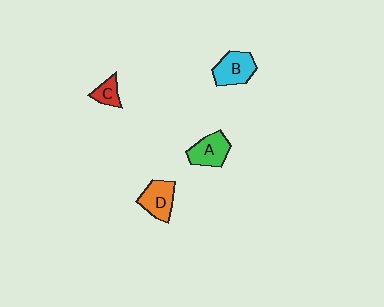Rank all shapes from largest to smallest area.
From largest to smallest: B (cyan), D (orange), A (green), C (red).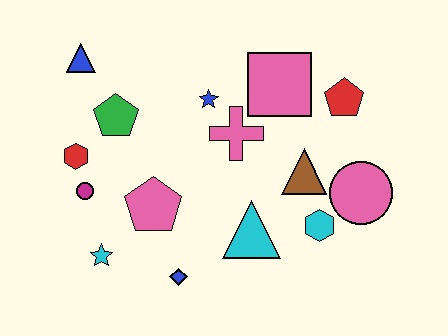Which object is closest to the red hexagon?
The magenta circle is closest to the red hexagon.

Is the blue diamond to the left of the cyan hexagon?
Yes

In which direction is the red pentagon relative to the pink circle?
The red pentagon is above the pink circle.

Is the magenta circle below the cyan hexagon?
No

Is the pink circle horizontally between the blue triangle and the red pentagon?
No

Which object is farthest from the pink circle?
The blue triangle is farthest from the pink circle.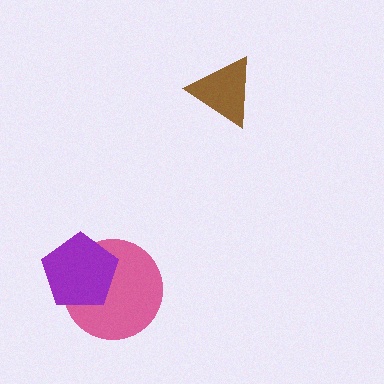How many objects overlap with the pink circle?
1 object overlaps with the pink circle.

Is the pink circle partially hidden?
Yes, it is partially covered by another shape.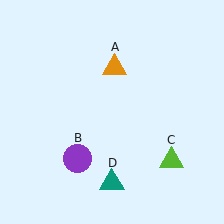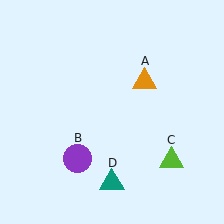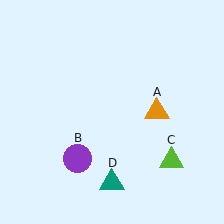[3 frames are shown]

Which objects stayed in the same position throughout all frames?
Purple circle (object B) and lime triangle (object C) and teal triangle (object D) remained stationary.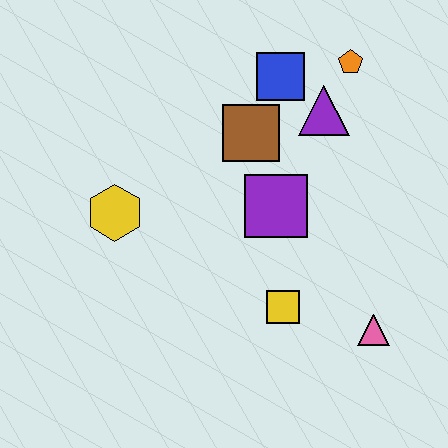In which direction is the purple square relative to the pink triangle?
The purple square is above the pink triangle.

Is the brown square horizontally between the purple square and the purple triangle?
No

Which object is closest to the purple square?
The brown square is closest to the purple square.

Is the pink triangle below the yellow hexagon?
Yes